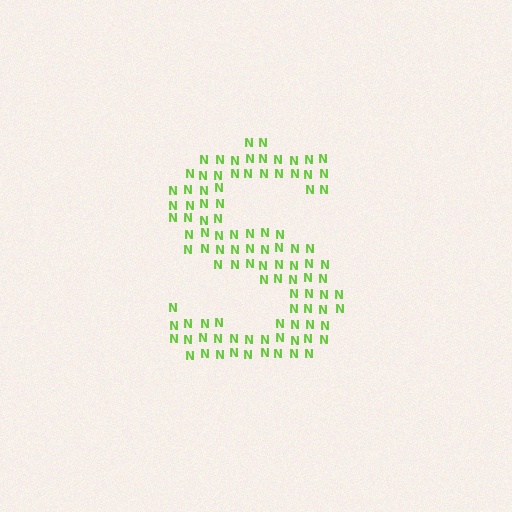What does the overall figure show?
The overall figure shows the letter S.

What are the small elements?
The small elements are letter N's.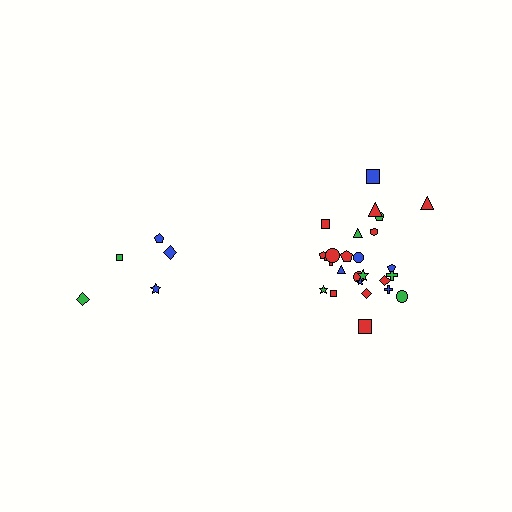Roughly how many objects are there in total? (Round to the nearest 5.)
Roughly 30 objects in total.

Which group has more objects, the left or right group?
The right group.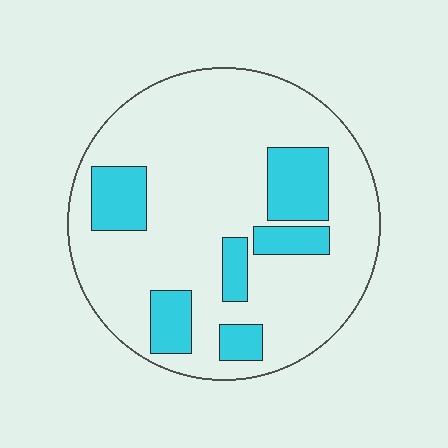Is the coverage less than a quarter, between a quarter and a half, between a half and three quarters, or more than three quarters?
Less than a quarter.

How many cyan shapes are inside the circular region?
6.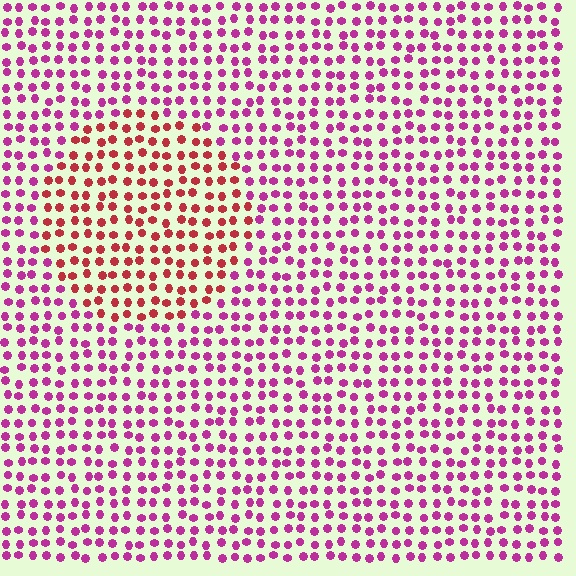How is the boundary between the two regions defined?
The boundary is defined purely by a slight shift in hue (about 41 degrees). Spacing, size, and orientation are identical on both sides.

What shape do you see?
I see a circle.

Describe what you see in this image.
The image is filled with small magenta elements in a uniform arrangement. A circle-shaped region is visible where the elements are tinted to a slightly different hue, forming a subtle color boundary.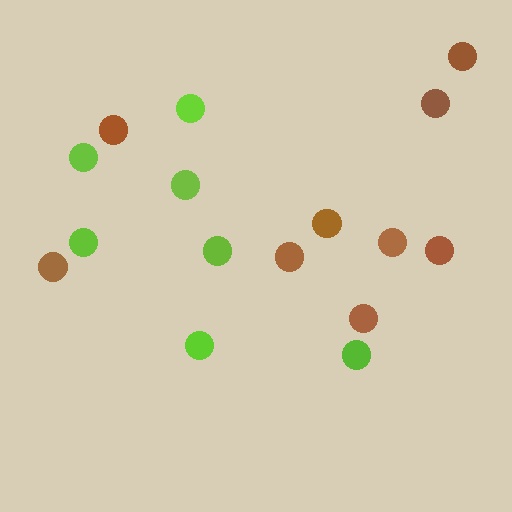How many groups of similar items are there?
There are 2 groups: one group of lime circles (7) and one group of brown circles (9).